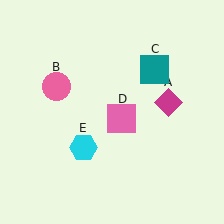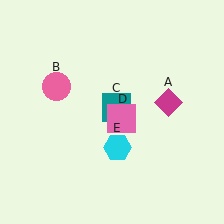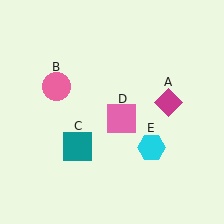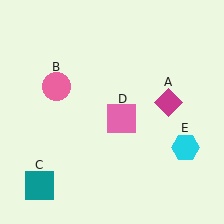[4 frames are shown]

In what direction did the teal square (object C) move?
The teal square (object C) moved down and to the left.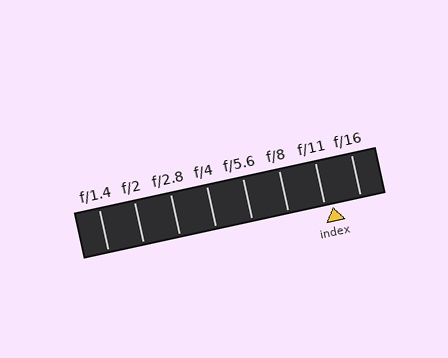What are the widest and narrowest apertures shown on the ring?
The widest aperture shown is f/1.4 and the narrowest is f/16.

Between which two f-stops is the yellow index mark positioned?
The index mark is between f/11 and f/16.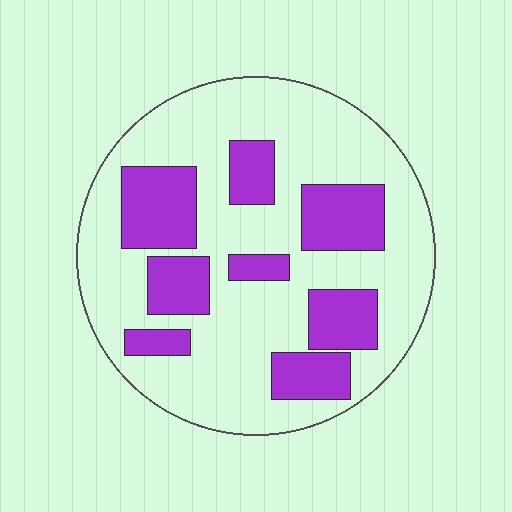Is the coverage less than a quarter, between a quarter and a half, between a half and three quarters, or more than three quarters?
Between a quarter and a half.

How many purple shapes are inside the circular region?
8.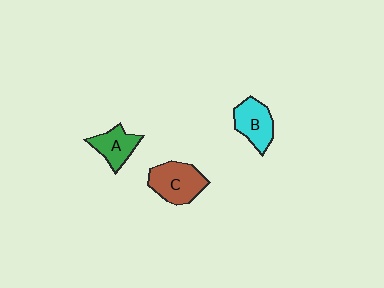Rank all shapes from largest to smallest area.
From largest to smallest: C (brown), B (cyan), A (green).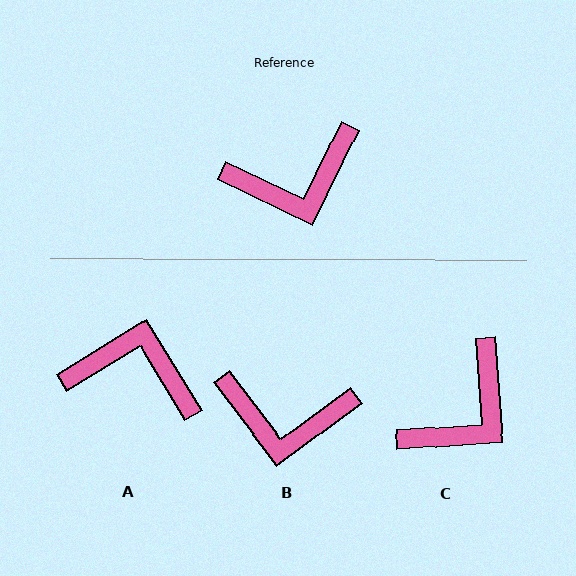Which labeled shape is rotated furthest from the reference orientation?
A, about 147 degrees away.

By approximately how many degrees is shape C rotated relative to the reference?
Approximately 30 degrees counter-clockwise.